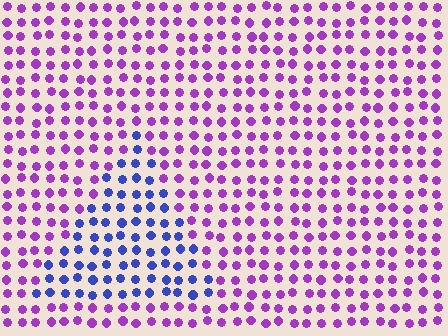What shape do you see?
I see a triangle.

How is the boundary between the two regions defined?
The boundary is defined purely by a slight shift in hue (about 54 degrees). Spacing, size, and orientation are identical on both sides.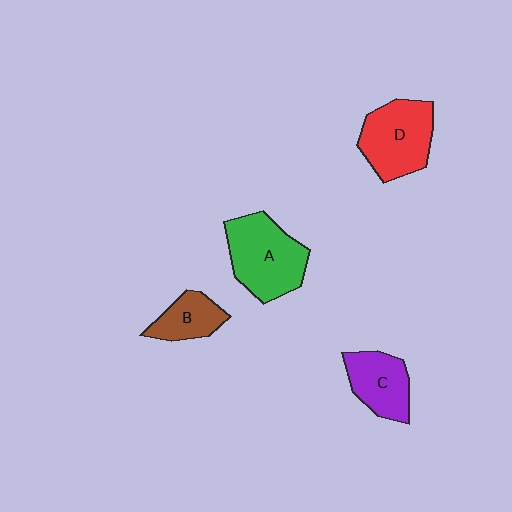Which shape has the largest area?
Shape A (green).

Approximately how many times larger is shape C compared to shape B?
Approximately 1.3 times.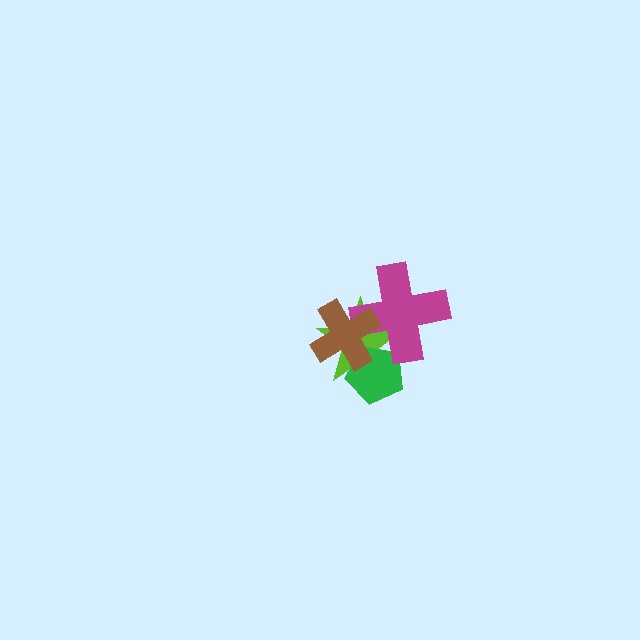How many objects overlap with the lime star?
3 objects overlap with the lime star.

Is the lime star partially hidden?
Yes, it is partially covered by another shape.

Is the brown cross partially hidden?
No, no other shape covers it.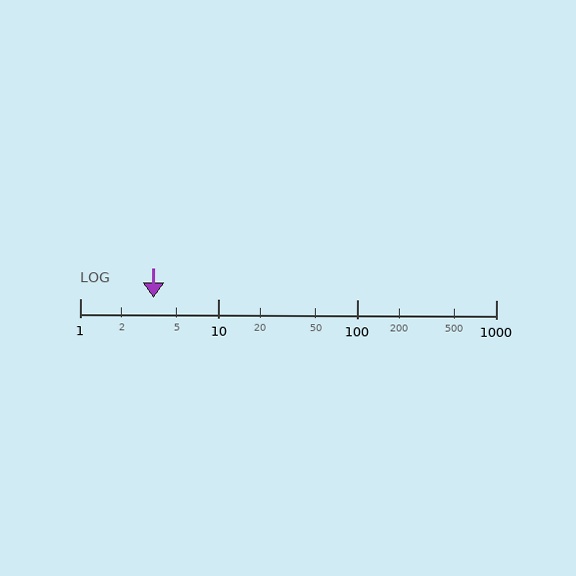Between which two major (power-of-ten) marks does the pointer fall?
The pointer is between 1 and 10.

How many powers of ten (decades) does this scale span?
The scale spans 3 decades, from 1 to 1000.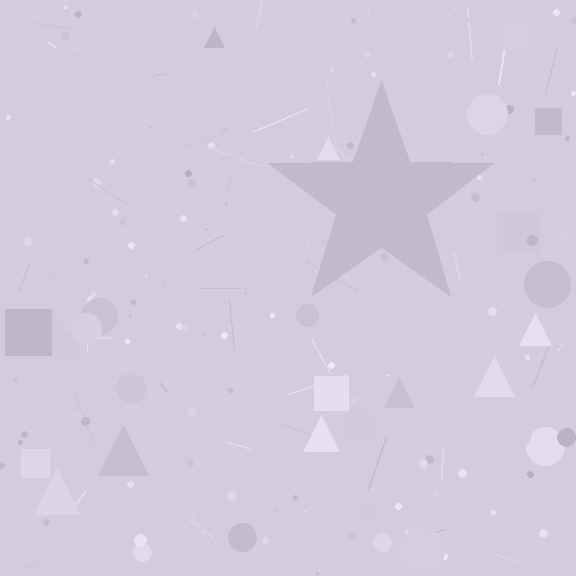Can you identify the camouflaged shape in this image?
The camouflaged shape is a star.